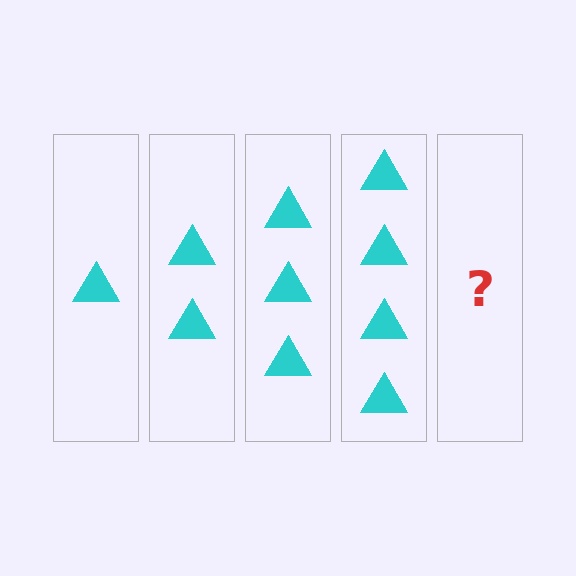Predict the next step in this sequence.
The next step is 5 triangles.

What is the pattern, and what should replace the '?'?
The pattern is that each step adds one more triangle. The '?' should be 5 triangles.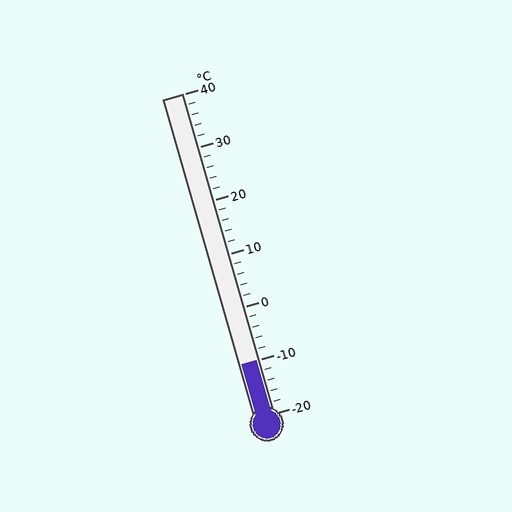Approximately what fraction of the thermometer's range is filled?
The thermometer is filled to approximately 15% of its range.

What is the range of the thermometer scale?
The thermometer scale ranges from -20°C to 40°C.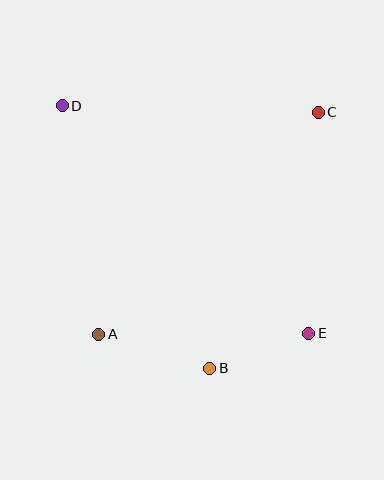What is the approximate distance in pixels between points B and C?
The distance between B and C is approximately 278 pixels.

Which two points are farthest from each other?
Points D and E are farthest from each other.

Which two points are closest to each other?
Points B and E are closest to each other.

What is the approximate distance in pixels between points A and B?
The distance between A and B is approximately 116 pixels.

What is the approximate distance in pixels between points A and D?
The distance between A and D is approximately 231 pixels.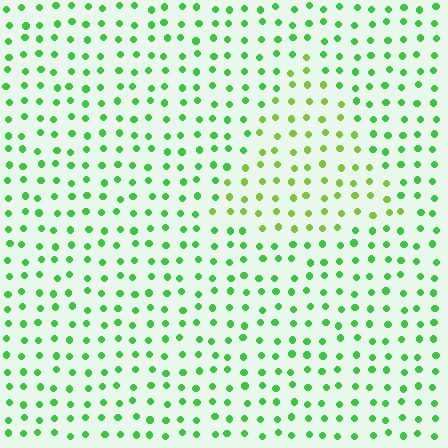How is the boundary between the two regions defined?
The boundary is defined purely by a slight shift in hue (about 30 degrees). Spacing, size, and orientation are identical on both sides.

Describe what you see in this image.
The image is filled with small green elements in a uniform arrangement. A triangle-shaped region is visible where the elements are tinted to a slightly different hue, forming a subtle color boundary.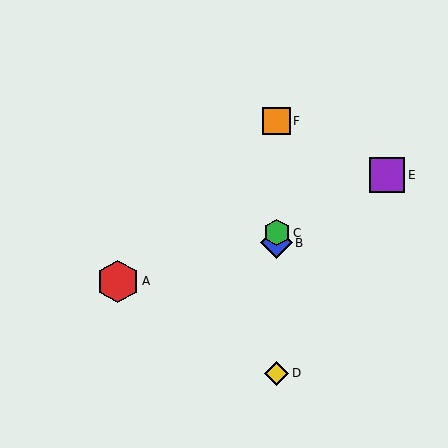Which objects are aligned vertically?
Objects B, C, D, F are aligned vertically.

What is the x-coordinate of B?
Object B is at x≈277.